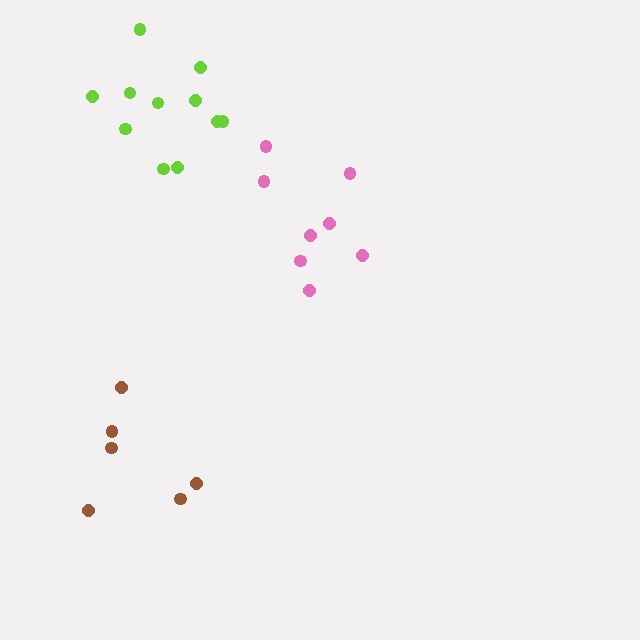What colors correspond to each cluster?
The clusters are colored: lime, brown, pink.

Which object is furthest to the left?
The brown cluster is leftmost.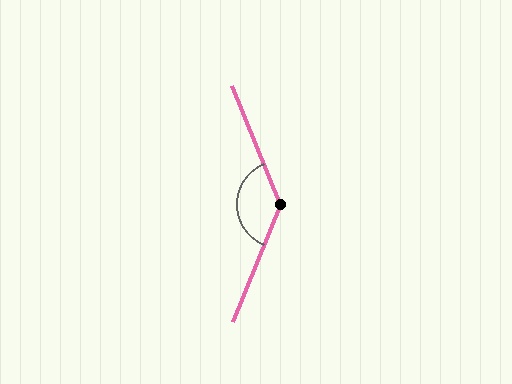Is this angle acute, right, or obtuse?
It is obtuse.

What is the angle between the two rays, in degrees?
Approximately 136 degrees.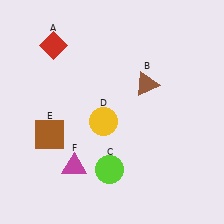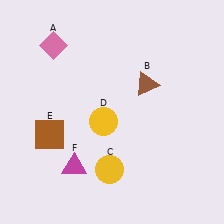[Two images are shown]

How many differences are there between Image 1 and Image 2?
There are 2 differences between the two images.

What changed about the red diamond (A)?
In Image 1, A is red. In Image 2, it changed to pink.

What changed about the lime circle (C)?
In Image 1, C is lime. In Image 2, it changed to yellow.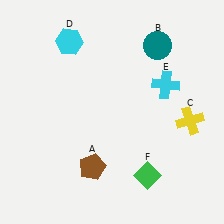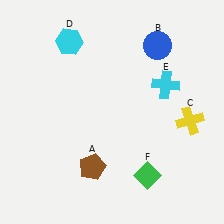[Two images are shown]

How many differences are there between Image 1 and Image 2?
There is 1 difference between the two images.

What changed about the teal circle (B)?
In Image 1, B is teal. In Image 2, it changed to blue.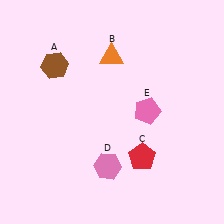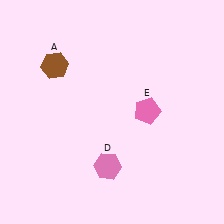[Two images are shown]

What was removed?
The red pentagon (C), the orange triangle (B) were removed in Image 2.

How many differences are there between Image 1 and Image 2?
There are 2 differences between the two images.